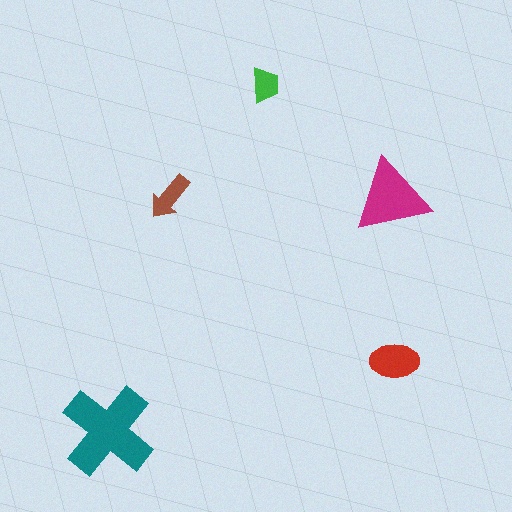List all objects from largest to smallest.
The teal cross, the magenta triangle, the red ellipse, the brown arrow, the green trapezoid.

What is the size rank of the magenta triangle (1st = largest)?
2nd.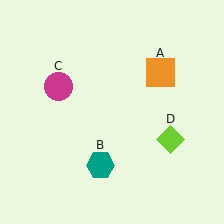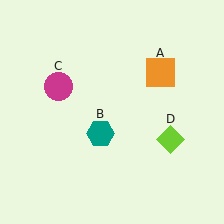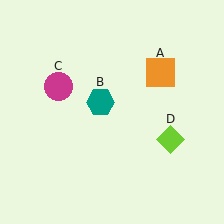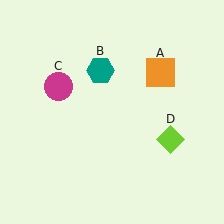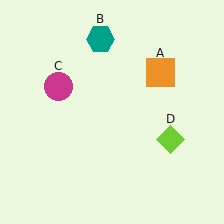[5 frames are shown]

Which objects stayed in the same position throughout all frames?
Orange square (object A) and magenta circle (object C) and lime diamond (object D) remained stationary.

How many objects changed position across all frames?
1 object changed position: teal hexagon (object B).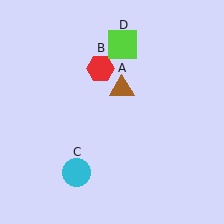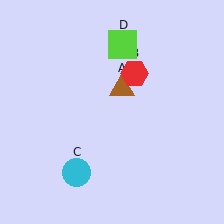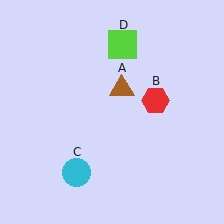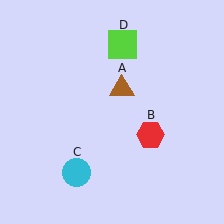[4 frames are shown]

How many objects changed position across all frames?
1 object changed position: red hexagon (object B).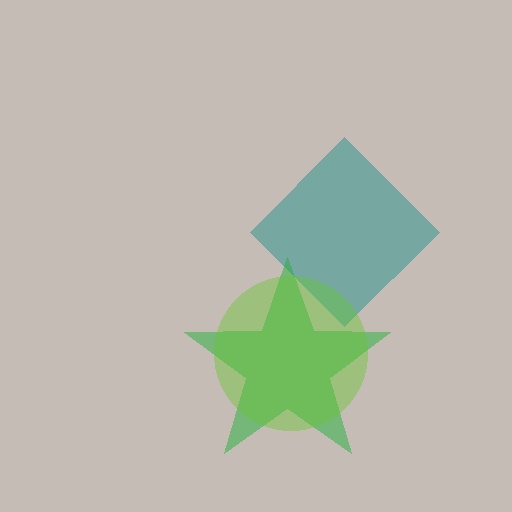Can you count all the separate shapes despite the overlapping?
Yes, there are 3 separate shapes.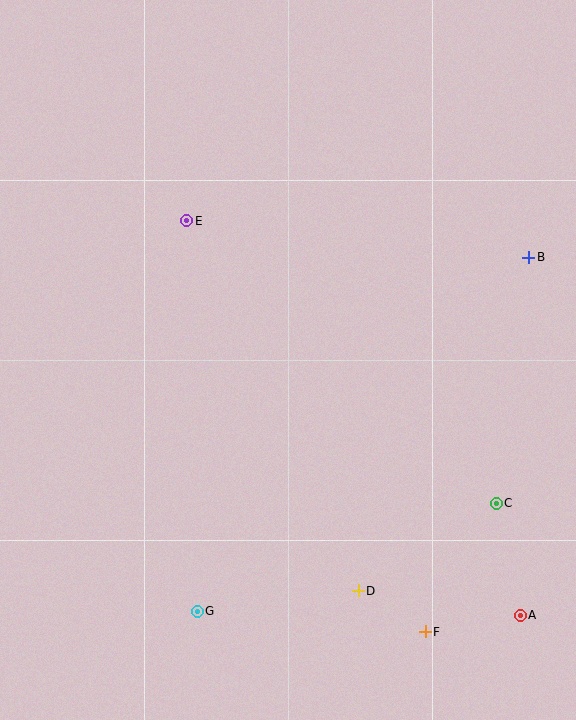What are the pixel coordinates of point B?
Point B is at (529, 257).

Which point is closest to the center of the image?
Point E at (187, 221) is closest to the center.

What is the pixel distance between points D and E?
The distance between D and E is 408 pixels.